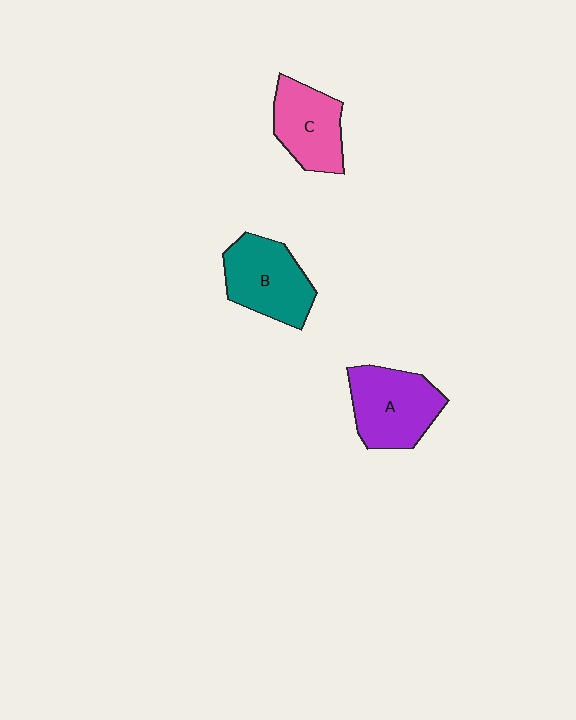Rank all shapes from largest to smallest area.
From largest to smallest: A (purple), B (teal), C (pink).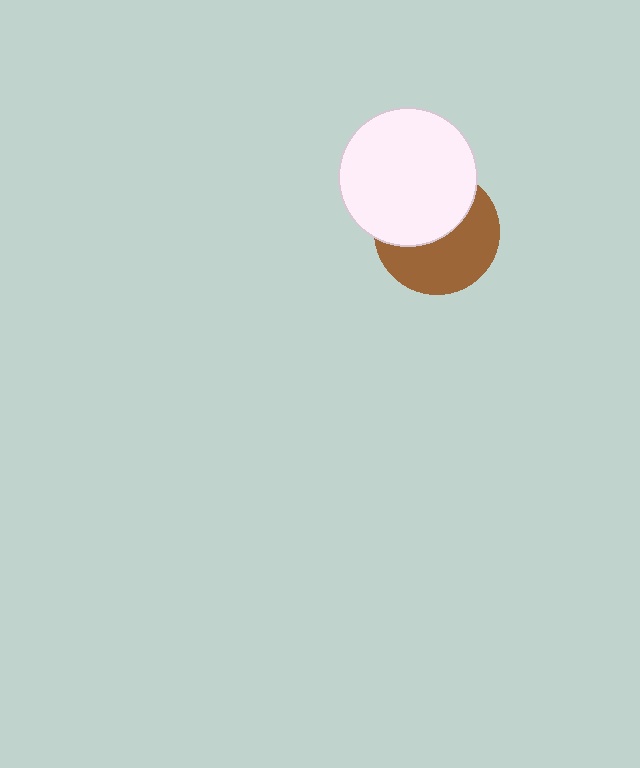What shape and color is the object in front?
The object in front is a white circle.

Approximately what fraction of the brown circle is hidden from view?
Roughly 47% of the brown circle is hidden behind the white circle.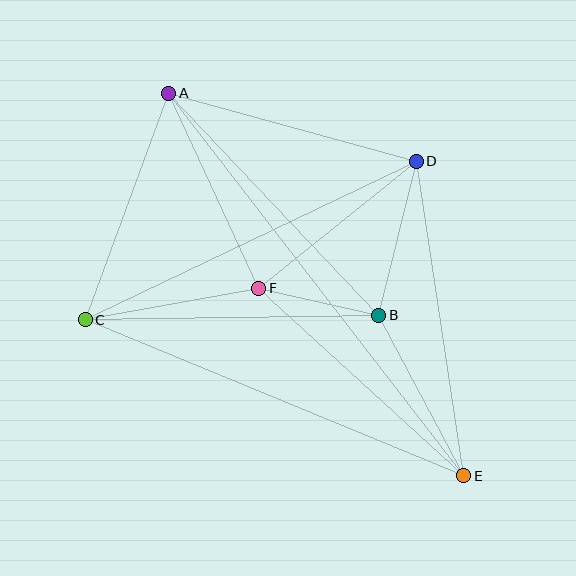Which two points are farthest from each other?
Points A and E are farthest from each other.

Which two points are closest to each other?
Points B and F are closest to each other.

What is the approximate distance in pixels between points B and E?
The distance between B and E is approximately 182 pixels.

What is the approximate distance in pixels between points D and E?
The distance between D and E is approximately 318 pixels.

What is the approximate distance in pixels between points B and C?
The distance between B and C is approximately 294 pixels.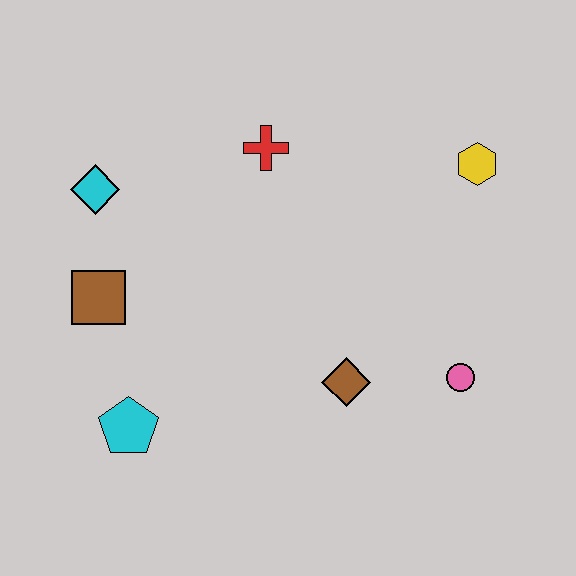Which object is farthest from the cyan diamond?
The pink circle is farthest from the cyan diamond.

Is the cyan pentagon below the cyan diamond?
Yes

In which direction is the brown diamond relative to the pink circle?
The brown diamond is to the left of the pink circle.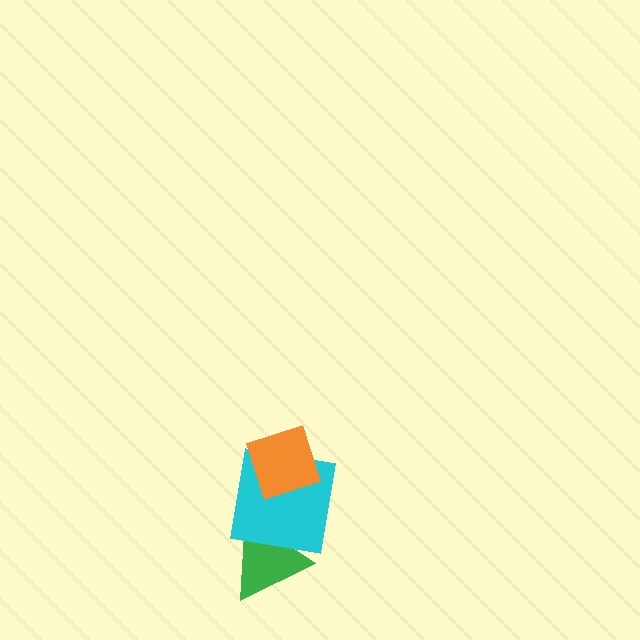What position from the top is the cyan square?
The cyan square is 2nd from the top.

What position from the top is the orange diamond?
The orange diamond is 1st from the top.